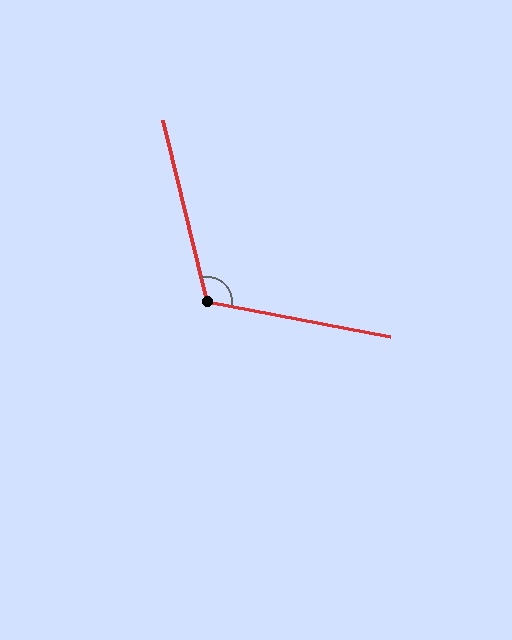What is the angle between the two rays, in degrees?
Approximately 114 degrees.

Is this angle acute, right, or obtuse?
It is obtuse.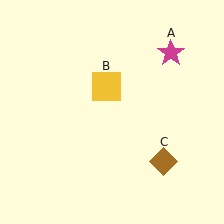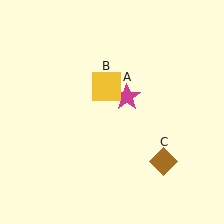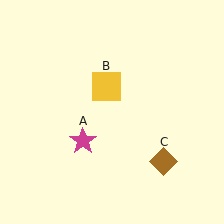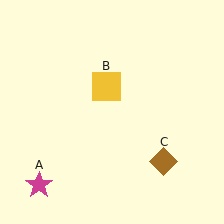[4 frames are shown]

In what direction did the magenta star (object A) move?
The magenta star (object A) moved down and to the left.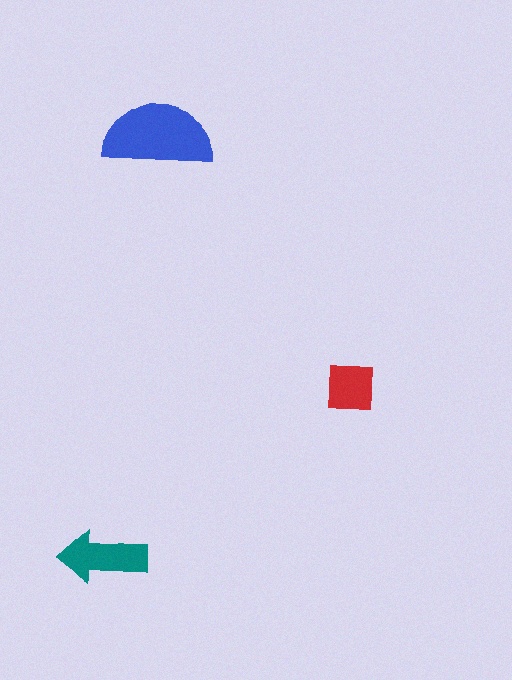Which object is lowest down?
The teal arrow is bottommost.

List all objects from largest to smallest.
The blue semicircle, the teal arrow, the red square.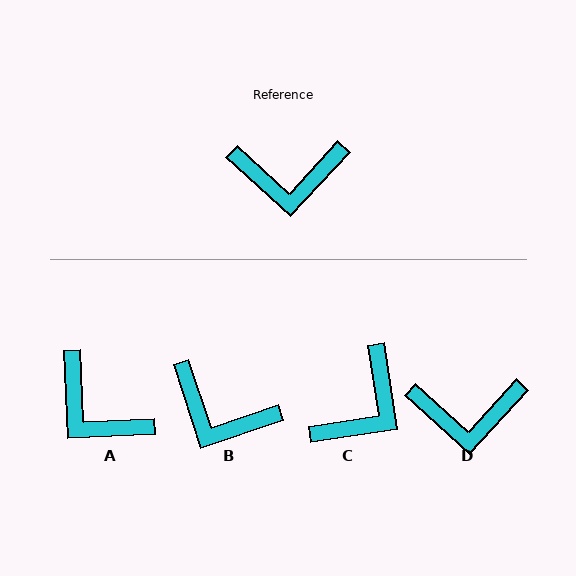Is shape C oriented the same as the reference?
No, it is off by about 52 degrees.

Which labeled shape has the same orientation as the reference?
D.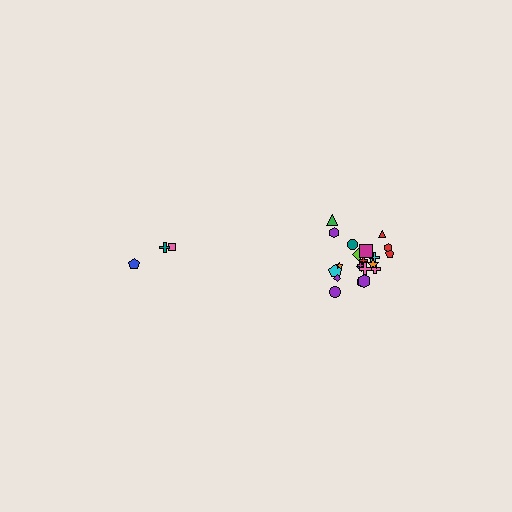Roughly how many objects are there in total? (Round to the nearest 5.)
Roughly 25 objects in total.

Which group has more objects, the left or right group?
The right group.